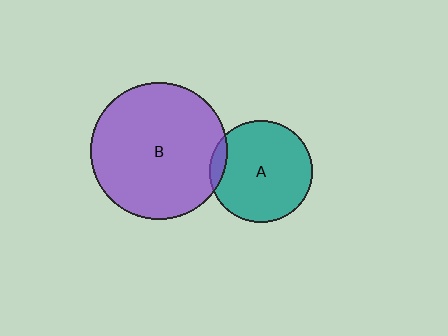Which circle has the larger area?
Circle B (purple).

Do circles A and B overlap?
Yes.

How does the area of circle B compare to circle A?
Approximately 1.8 times.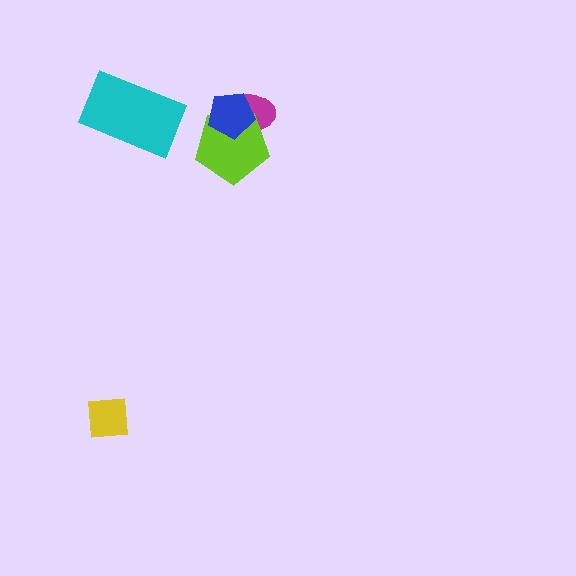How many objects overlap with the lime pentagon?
2 objects overlap with the lime pentagon.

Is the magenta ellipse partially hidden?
Yes, it is partially covered by another shape.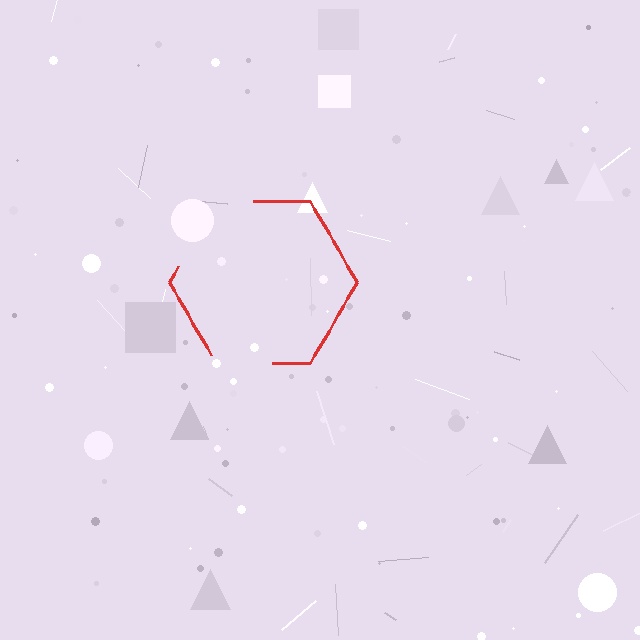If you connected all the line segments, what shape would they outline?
They would outline a hexagon.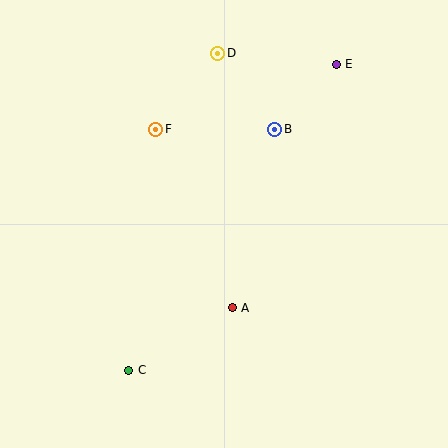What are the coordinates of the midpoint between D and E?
The midpoint between D and E is at (277, 59).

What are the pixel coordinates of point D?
Point D is at (218, 53).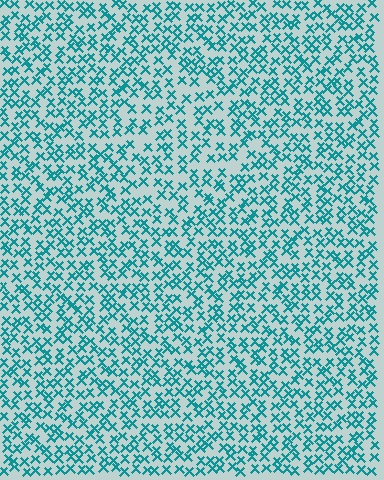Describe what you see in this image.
The image contains small teal elements arranged at two different densities. A diamond-shaped region is visible where the elements are less densely packed than the surrounding area.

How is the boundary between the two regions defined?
The boundary is defined by a change in element density (approximately 1.4x ratio). All elements are the same color, size, and shape.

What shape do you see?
I see a diamond.